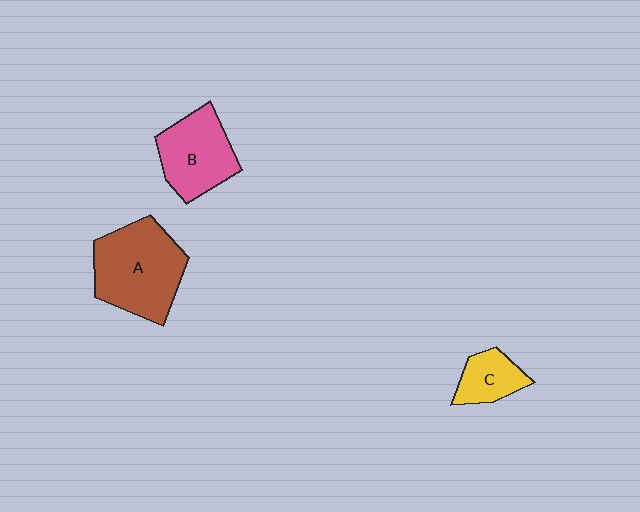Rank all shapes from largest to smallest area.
From largest to smallest: A (brown), B (pink), C (yellow).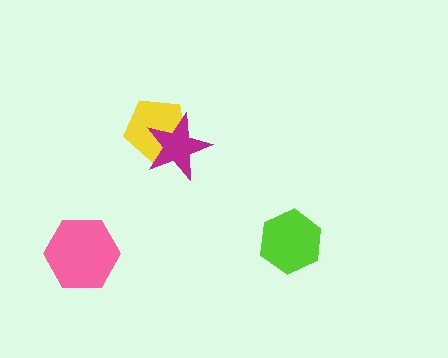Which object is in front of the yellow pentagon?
The magenta star is in front of the yellow pentagon.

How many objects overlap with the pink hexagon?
0 objects overlap with the pink hexagon.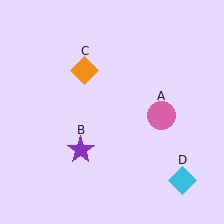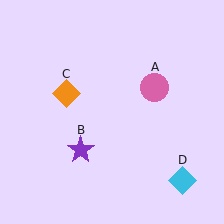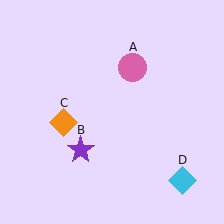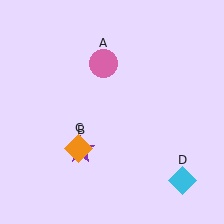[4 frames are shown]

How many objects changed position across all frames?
2 objects changed position: pink circle (object A), orange diamond (object C).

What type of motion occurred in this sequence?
The pink circle (object A), orange diamond (object C) rotated counterclockwise around the center of the scene.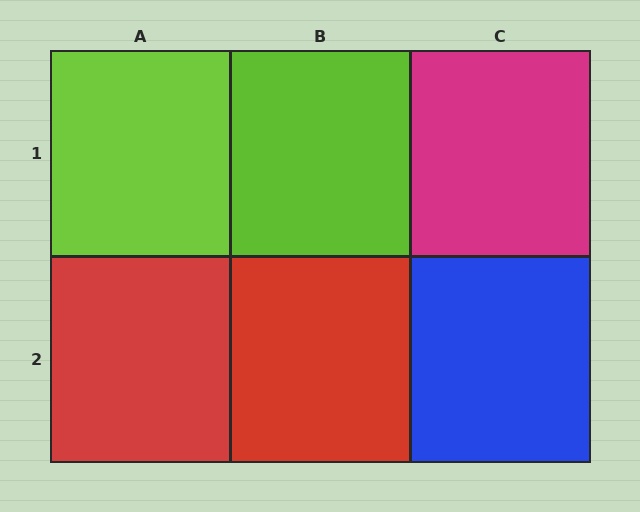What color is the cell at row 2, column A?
Red.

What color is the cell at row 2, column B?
Red.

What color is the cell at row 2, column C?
Blue.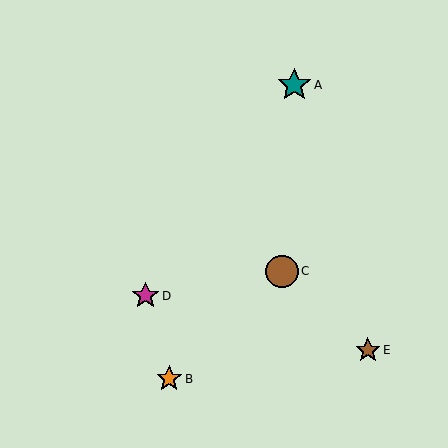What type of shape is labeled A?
Shape A is a teal star.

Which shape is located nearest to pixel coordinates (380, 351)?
The brown star (labeled E) at (368, 350) is nearest to that location.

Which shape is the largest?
The teal star (labeled A) is the largest.